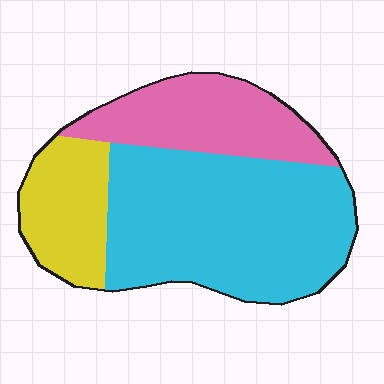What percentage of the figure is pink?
Pink covers 25% of the figure.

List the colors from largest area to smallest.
From largest to smallest: cyan, pink, yellow.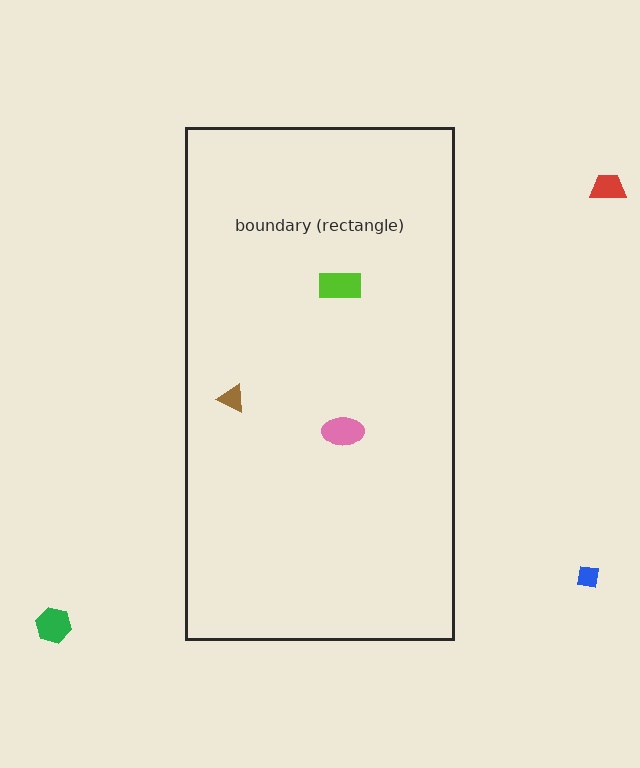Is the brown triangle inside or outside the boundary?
Inside.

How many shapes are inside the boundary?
3 inside, 3 outside.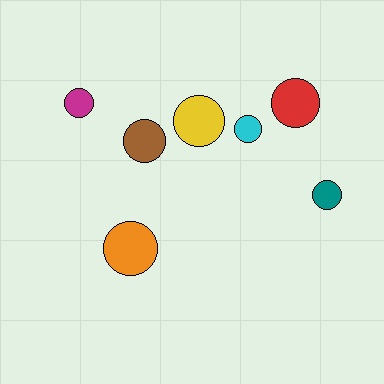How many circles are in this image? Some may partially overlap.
There are 7 circles.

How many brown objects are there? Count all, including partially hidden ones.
There is 1 brown object.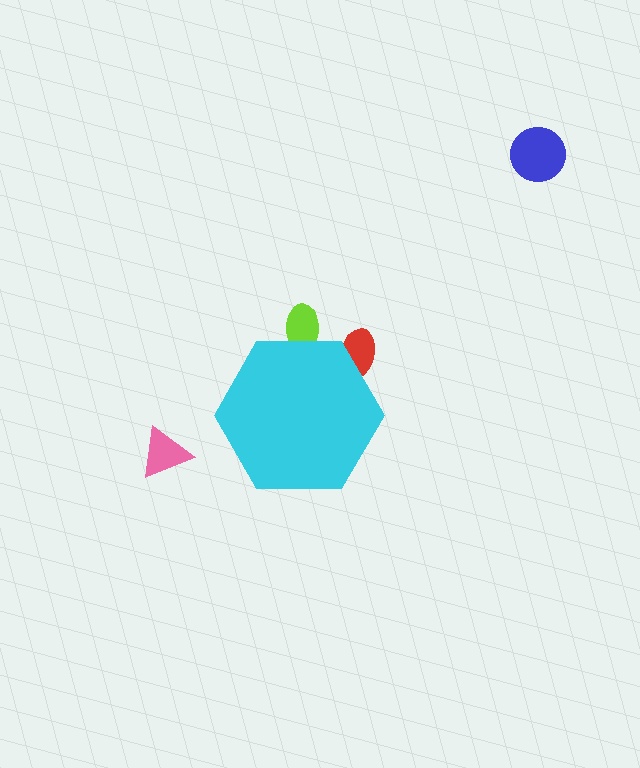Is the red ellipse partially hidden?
Yes, the red ellipse is partially hidden behind the cyan hexagon.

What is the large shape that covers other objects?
A cyan hexagon.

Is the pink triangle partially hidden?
No, the pink triangle is fully visible.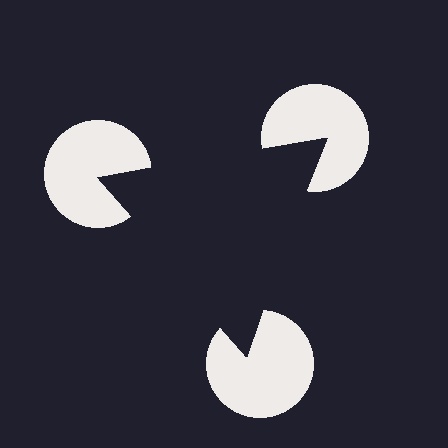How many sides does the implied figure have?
3 sides.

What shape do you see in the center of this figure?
An illusory triangle — its edges are inferred from the aligned wedge cuts in the pac-man discs, not physically drawn.